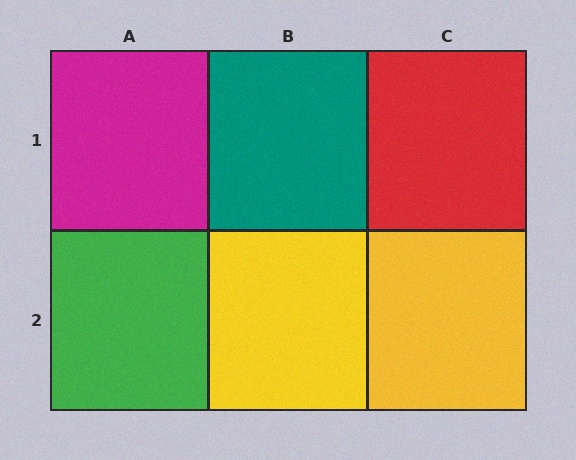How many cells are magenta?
1 cell is magenta.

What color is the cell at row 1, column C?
Red.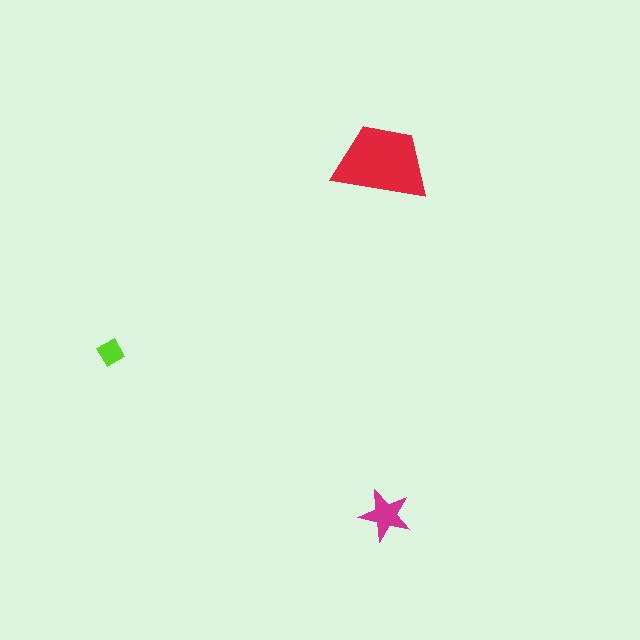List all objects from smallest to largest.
The lime diamond, the magenta star, the red trapezoid.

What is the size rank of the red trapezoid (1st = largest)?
1st.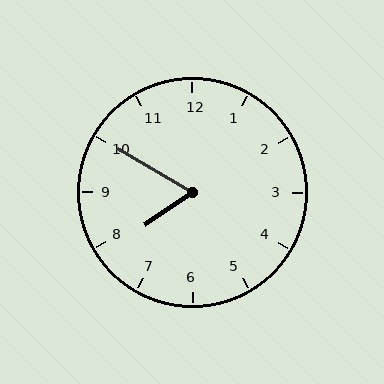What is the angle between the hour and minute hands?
Approximately 65 degrees.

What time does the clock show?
7:50.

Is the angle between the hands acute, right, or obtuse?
It is acute.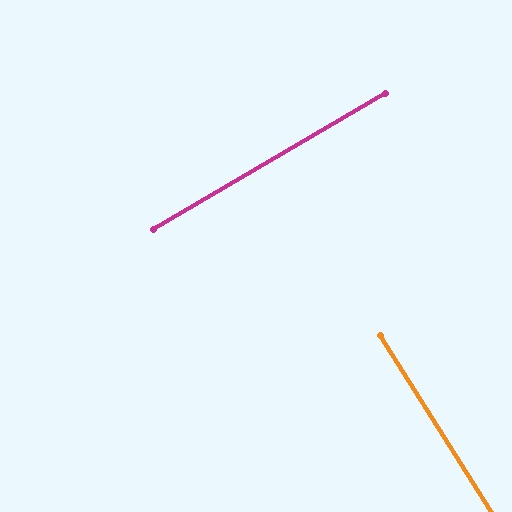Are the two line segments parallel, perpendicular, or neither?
Perpendicular — they meet at approximately 88°.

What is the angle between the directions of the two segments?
Approximately 88 degrees.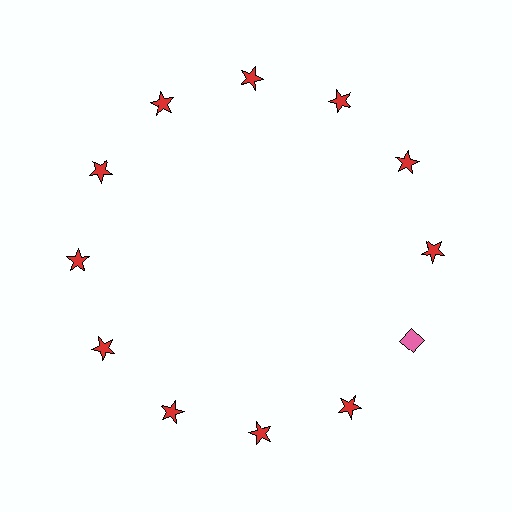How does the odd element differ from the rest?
It differs in both color (pink instead of red) and shape (diamond instead of star).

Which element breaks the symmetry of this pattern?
The pink diamond at roughly the 4 o'clock position breaks the symmetry. All other shapes are red stars.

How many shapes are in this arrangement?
There are 12 shapes arranged in a ring pattern.